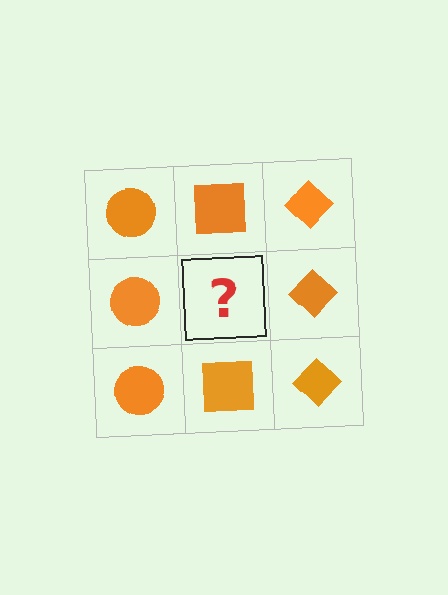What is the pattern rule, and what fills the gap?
The rule is that each column has a consistent shape. The gap should be filled with an orange square.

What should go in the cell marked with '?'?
The missing cell should contain an orange square.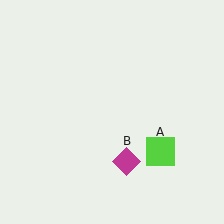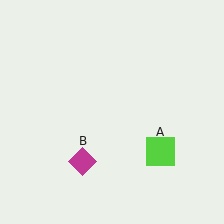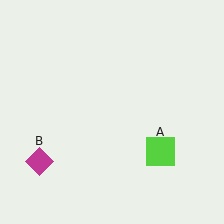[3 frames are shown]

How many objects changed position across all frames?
1 object changed position: magenta diamond (object B).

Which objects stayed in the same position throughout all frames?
Lime square (object A) remained stationary.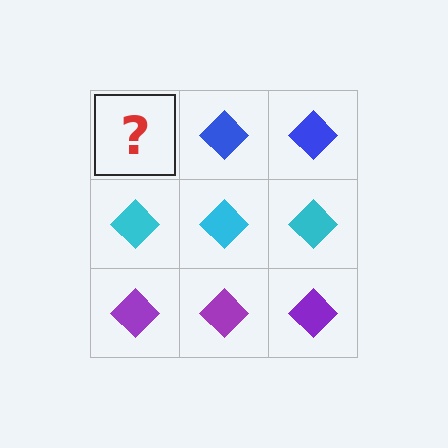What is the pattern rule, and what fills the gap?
The rule is that each row has a consistent color. The gap should be filled with a blue diamond.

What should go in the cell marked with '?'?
The missing cell should contain a blue diamond.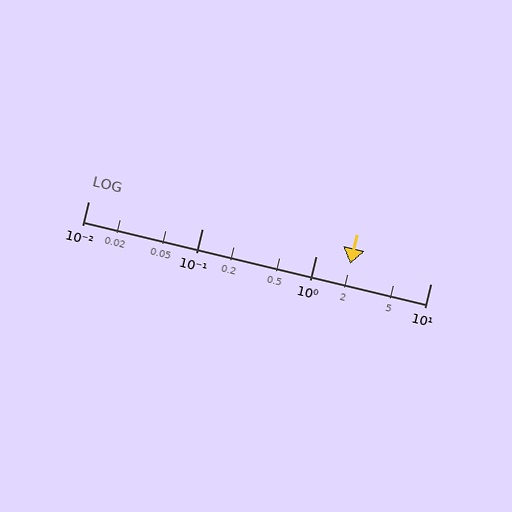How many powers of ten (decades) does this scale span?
The scale spans 3 decades, from 0.01 to 10.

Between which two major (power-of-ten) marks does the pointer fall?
The pointer is between 1 and 10.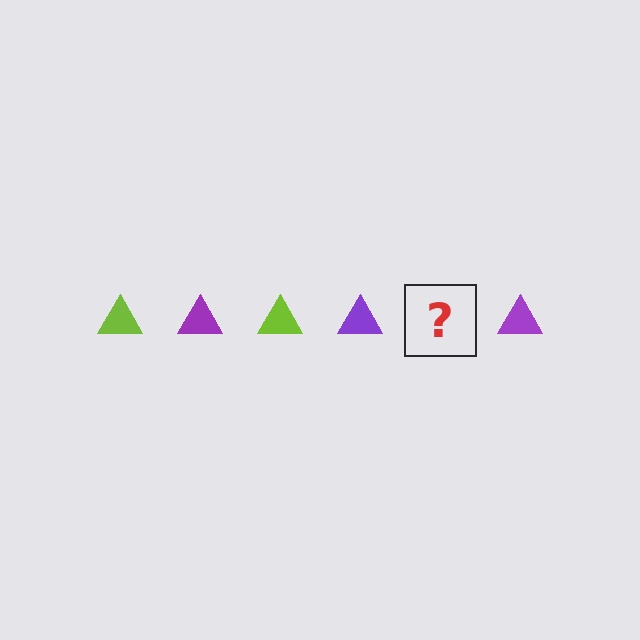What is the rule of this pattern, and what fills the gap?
The rule is that the pattern cycles through lime, purple triangles. The gap should be filled with a lime triangle.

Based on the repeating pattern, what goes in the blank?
The blank should be a lime triangle.